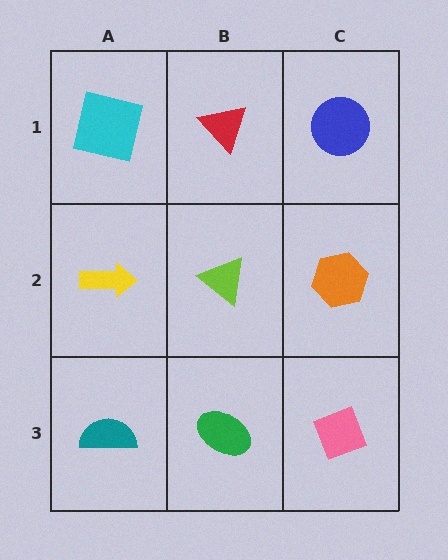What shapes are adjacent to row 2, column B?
A red triangle (row 1, column B), a green ellipse (row 3, column B), a yellow arrow (row 2, column A), an orange hexagon (row 2, column C).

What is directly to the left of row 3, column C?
A green ellipse.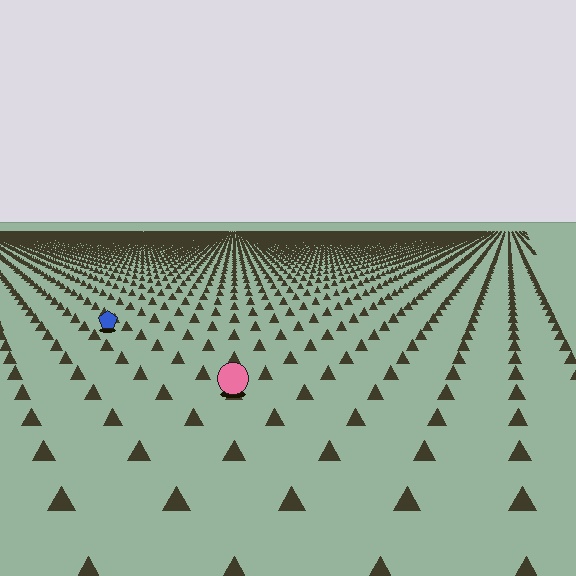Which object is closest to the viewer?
The pink circle is closest. The texture marks near it are larger and more spread out.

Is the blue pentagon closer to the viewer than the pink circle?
No. The pink circle is closer — you can tell from the texture gradient: the ground texture is coarser near it.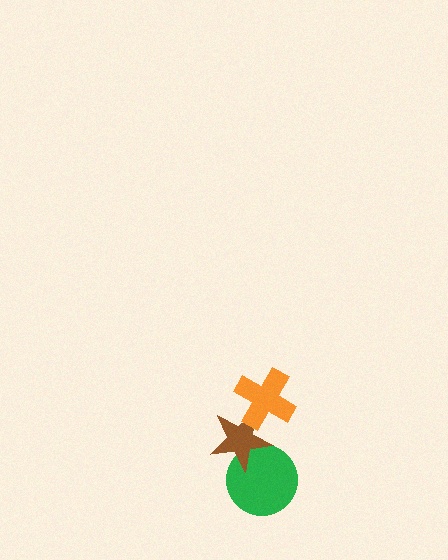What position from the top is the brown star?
The brown star is 2nd from the top.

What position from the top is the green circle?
The green circle is 3rd from the top.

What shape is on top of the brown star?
The orange cross is on top of the brown star.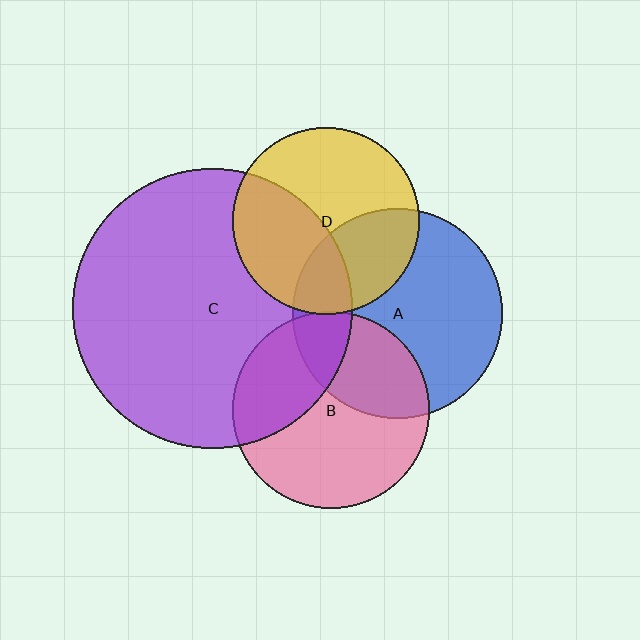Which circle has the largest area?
Circle C (purple).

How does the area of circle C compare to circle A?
Approximately 1.8 times.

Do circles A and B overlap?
Yes.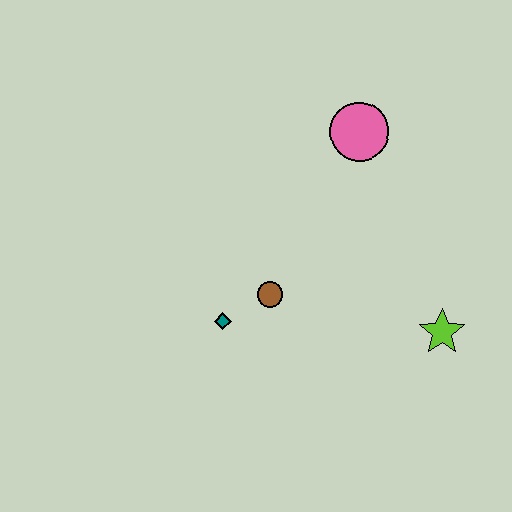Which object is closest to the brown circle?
The teal diamond is closest to the brown circle.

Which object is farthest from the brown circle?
The pink circle is farthest from the brown circle.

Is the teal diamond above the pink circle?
No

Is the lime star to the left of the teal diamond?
No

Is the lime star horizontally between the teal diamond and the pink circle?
No